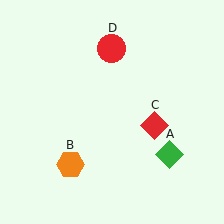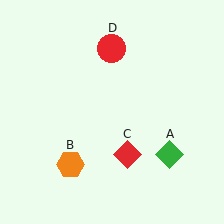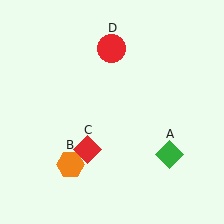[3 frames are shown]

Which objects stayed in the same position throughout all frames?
Green diamond (object A) and orange hexagon (object B) and red circle (object D) remained stationary.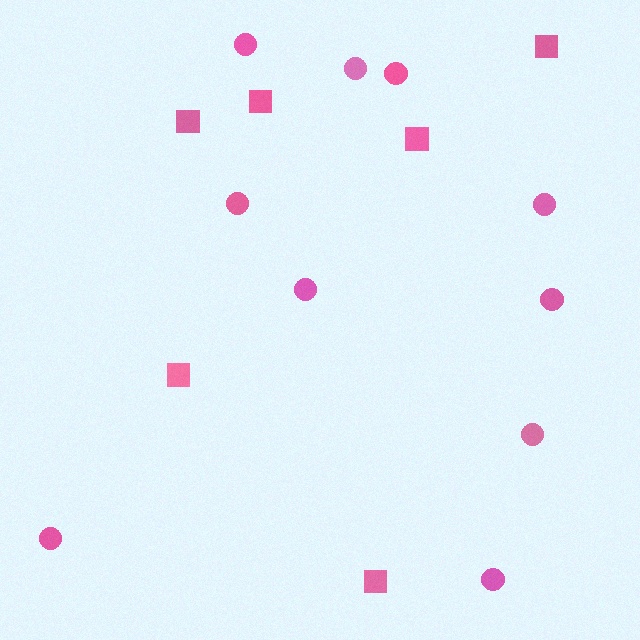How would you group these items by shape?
There are 2 groups: one group of circles (10) and one group of squares (6).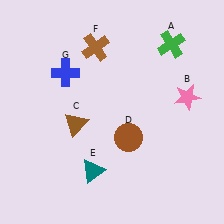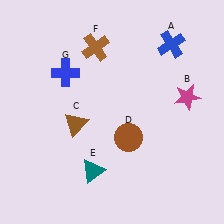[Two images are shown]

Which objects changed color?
A changed from green to blue. B changed from pink to magenta.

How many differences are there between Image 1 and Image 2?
There are 2 differences between the two images.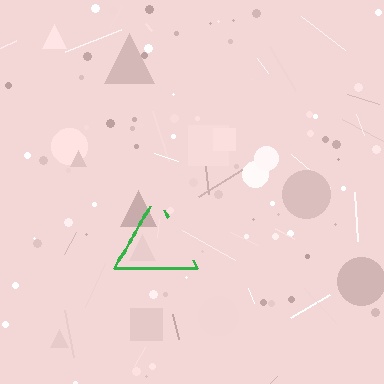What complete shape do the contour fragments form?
The contour fragments form a triangle.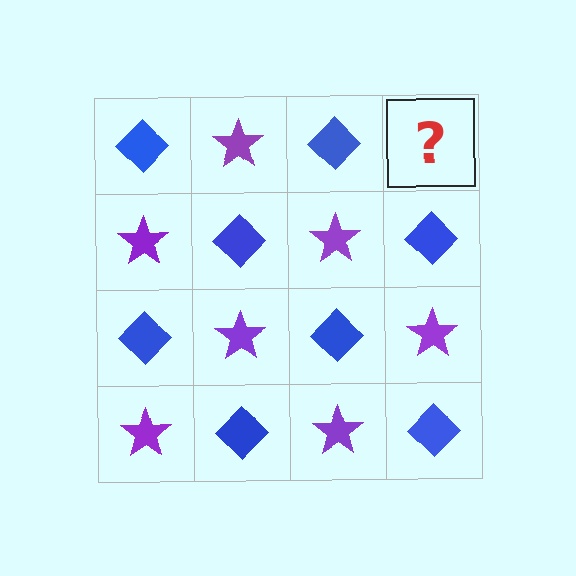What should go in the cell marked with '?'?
The missing cell should contain a purple star.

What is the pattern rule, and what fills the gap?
The rule is that it alternates blue diamond and purple star in a checkerboard pattern. The gap should be filled with a purple star.